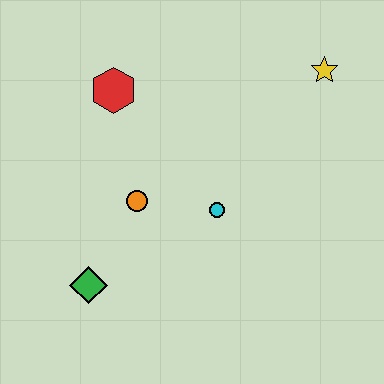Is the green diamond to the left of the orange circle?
Yes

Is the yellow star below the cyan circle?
No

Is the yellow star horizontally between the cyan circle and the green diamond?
No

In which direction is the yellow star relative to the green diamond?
The yellow star is to the right of the green diamond.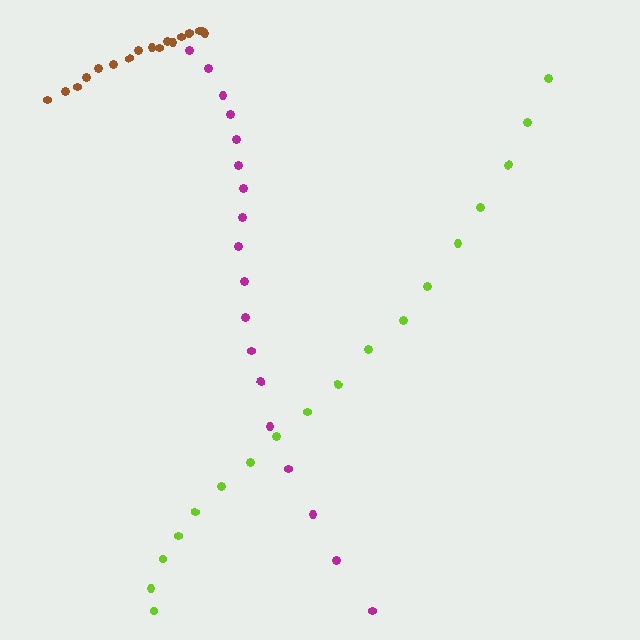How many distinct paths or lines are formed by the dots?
There are 3 distinct paths.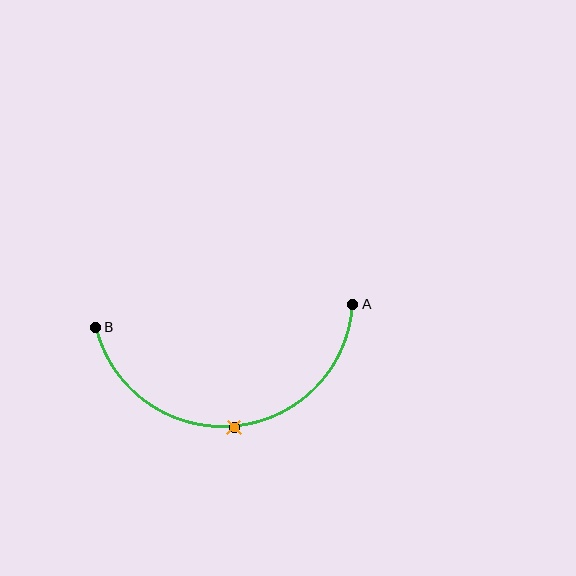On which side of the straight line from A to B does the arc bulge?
The arc bulges below the straight line connecting A and B.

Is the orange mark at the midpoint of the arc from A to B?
Yes. The orange mark lies on the arc at equal arc-length from both A and B — it is the arc midpoint.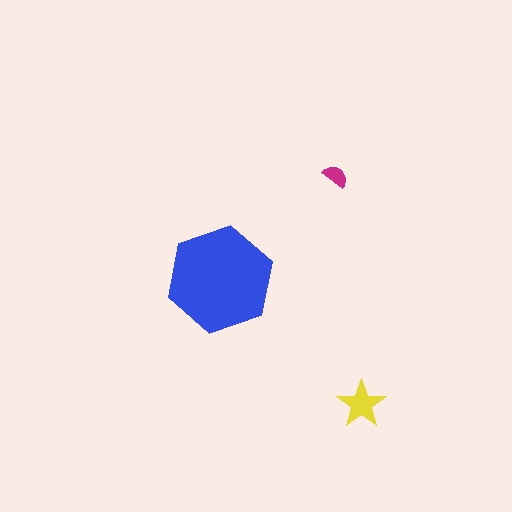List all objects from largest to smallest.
The blue hexagon, the yellow star, the magenta semicircle.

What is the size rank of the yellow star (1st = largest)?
2nd.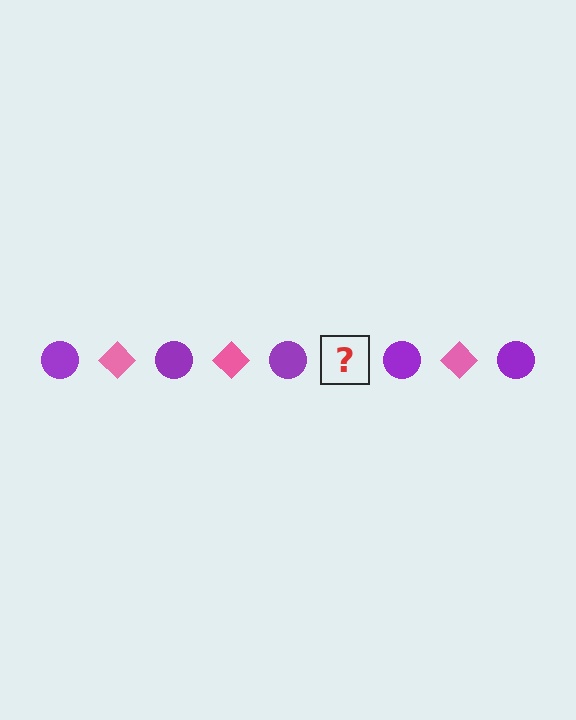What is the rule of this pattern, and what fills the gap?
The rule is that the pattern alternates between purple circle and pink diamond. The gap should be filled with a pink diamond.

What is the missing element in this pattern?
The missing element is a pink diamond.